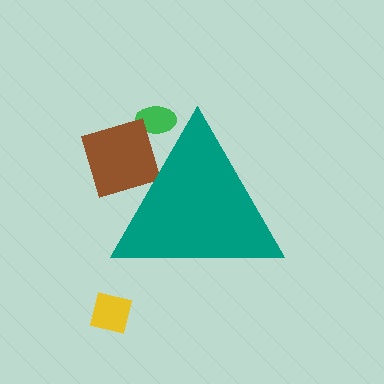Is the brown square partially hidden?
Yes, the brown square is partially hidden behind the teal triangle.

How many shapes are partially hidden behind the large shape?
2 shapes are partially hidden.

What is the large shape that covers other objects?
A teal triangle.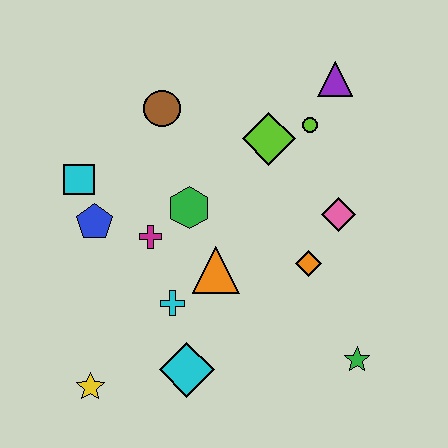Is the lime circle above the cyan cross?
Yes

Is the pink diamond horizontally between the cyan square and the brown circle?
No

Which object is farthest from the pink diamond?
The yellow star is farthest from the pink diamond.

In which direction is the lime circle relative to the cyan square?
The lime circle is to the right of the cyan square.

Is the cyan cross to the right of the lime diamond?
No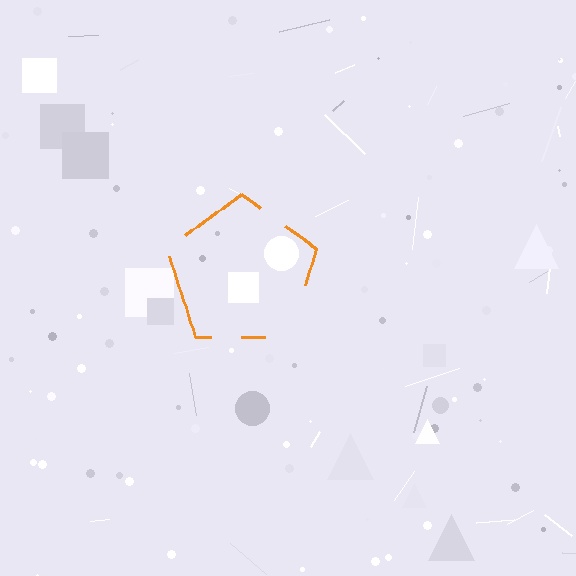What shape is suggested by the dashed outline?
The dashed outline suggests a pentagon.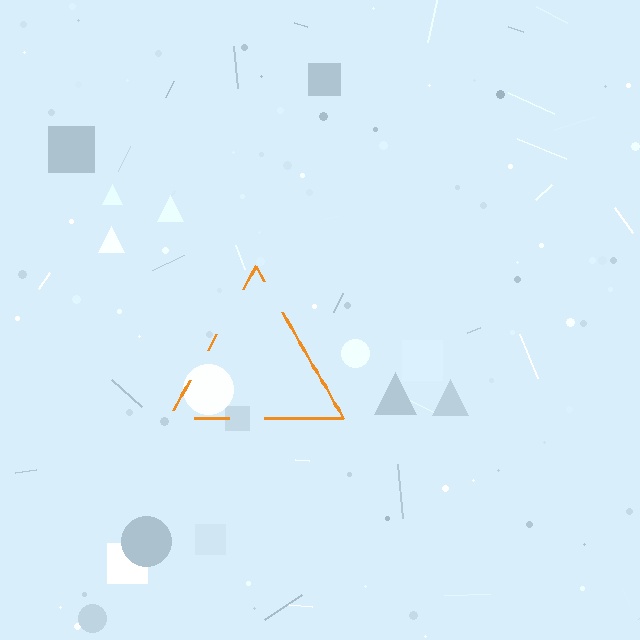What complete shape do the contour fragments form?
The contour fragments form a triangle.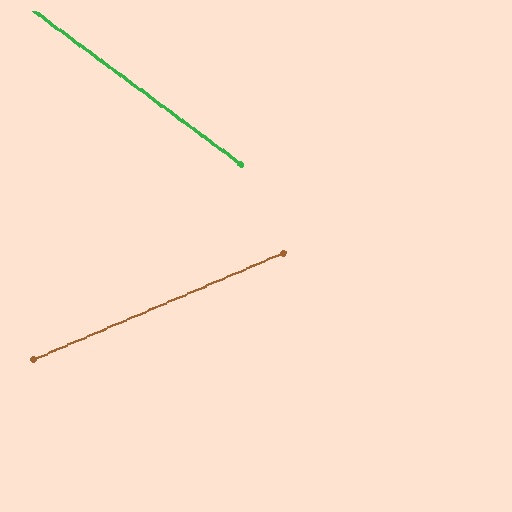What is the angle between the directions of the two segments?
Approximately 60 degrees.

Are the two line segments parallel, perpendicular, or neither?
Neither parallel nor perpendicular — they differ by about 60°.